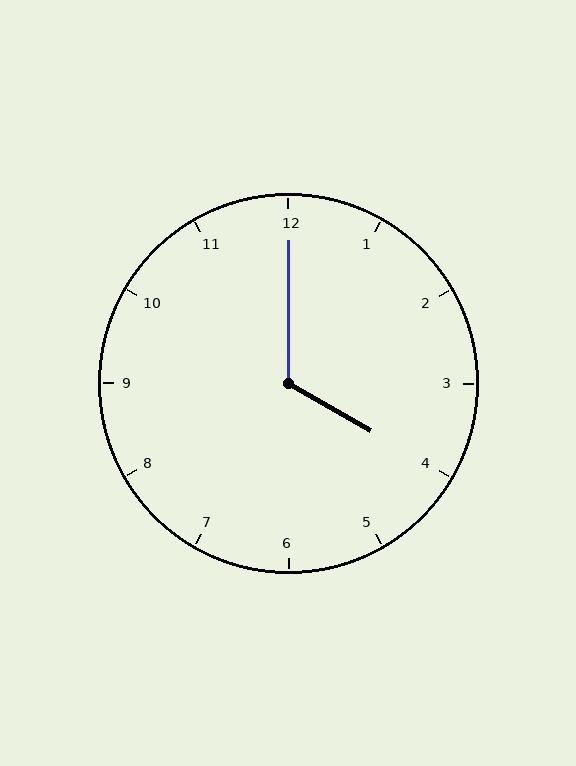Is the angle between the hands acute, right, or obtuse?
It is obtuse.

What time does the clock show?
4:00.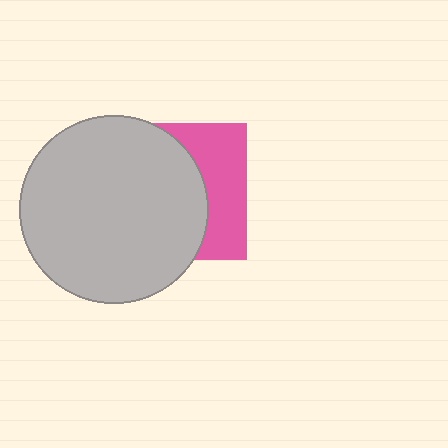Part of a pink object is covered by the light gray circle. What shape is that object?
It is a square.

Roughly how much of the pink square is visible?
A small part of it is visible (roughly 36%).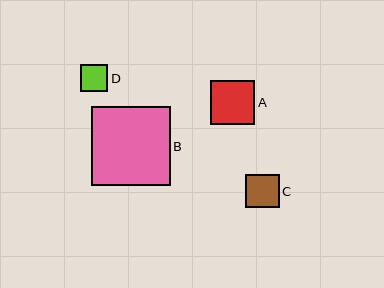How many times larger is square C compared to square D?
Square C is approximately 1.2 times the size of square D.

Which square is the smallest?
Square D is the smallest with a size of approximately 27 pixels.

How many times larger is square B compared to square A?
Square B is approximately 1.8 times the size of square A.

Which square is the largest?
Square B is the largest with a size of approximately 79 pixels.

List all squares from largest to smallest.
From largest to smallest: B, A, C, D.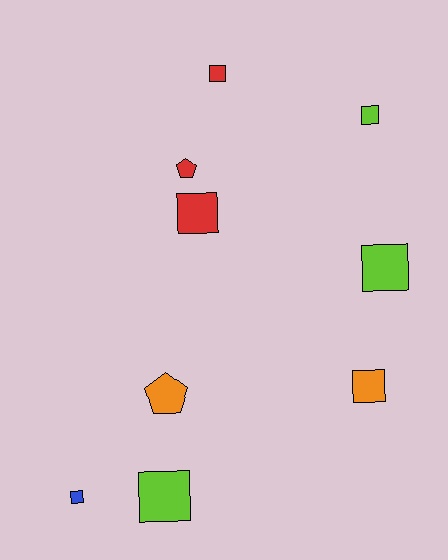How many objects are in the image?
There are 9 objects.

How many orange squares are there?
There is 1 orange square.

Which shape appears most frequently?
Square, with 7 objects.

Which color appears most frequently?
Lime, with 3 objects.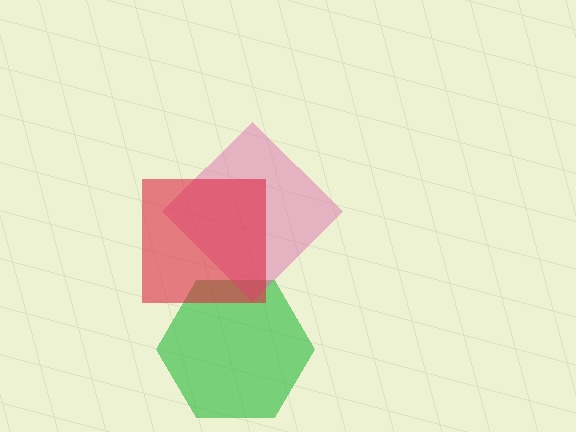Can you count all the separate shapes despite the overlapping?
Yes, there are 3 separate shapes.